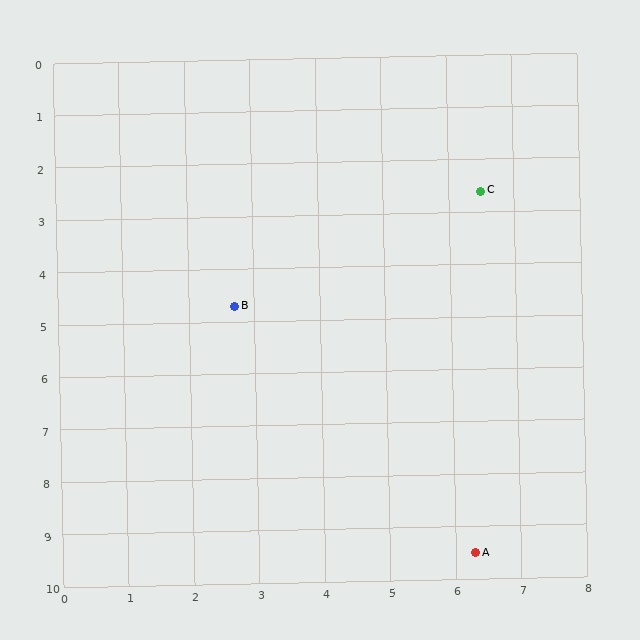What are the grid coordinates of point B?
Point B is at approximately (2.7, 4.7).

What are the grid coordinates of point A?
Point A is at approximately (6.3, 9.5).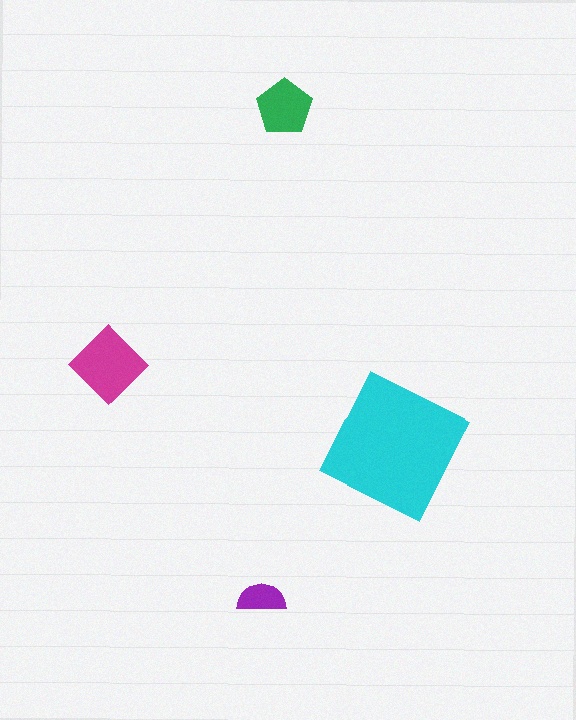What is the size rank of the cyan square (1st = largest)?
1st.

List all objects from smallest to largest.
The purple semicircle, the green pentagon, the magenta diamond, the cyan square.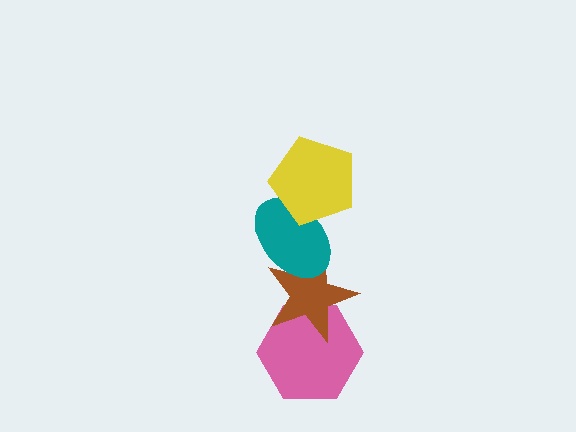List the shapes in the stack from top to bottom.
From top to bottom: the yellow pentagon, the teal ellipse, the brown star, the pink hexagon.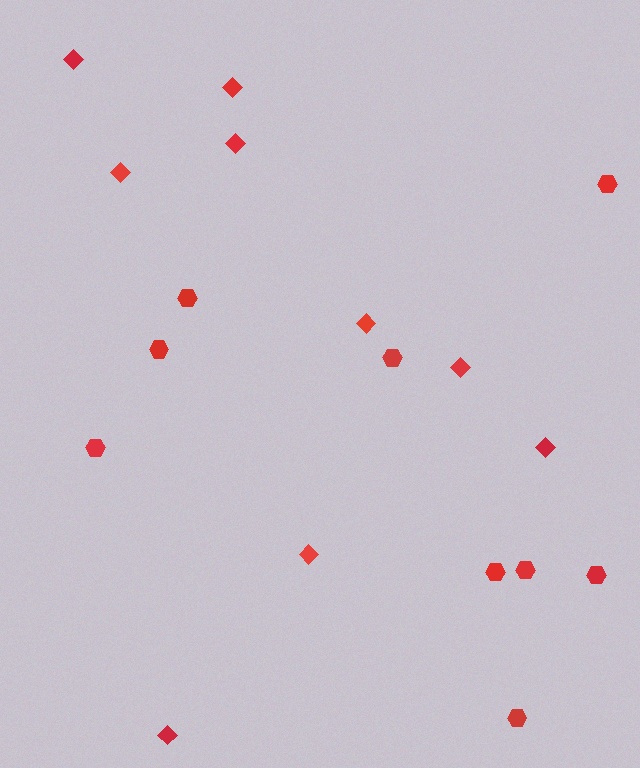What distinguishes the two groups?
There are 2 groups: one group of hexagons (9) and one group of diamonds (9).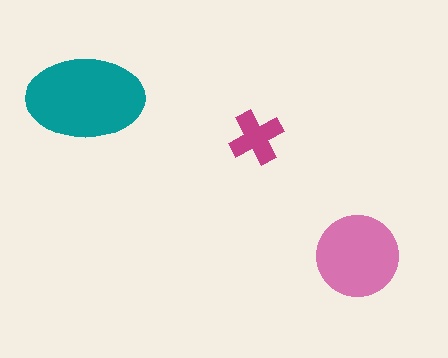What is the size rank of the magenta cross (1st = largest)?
3rd.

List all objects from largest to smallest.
The teal ellipse, the pink circle, the magenta cross.